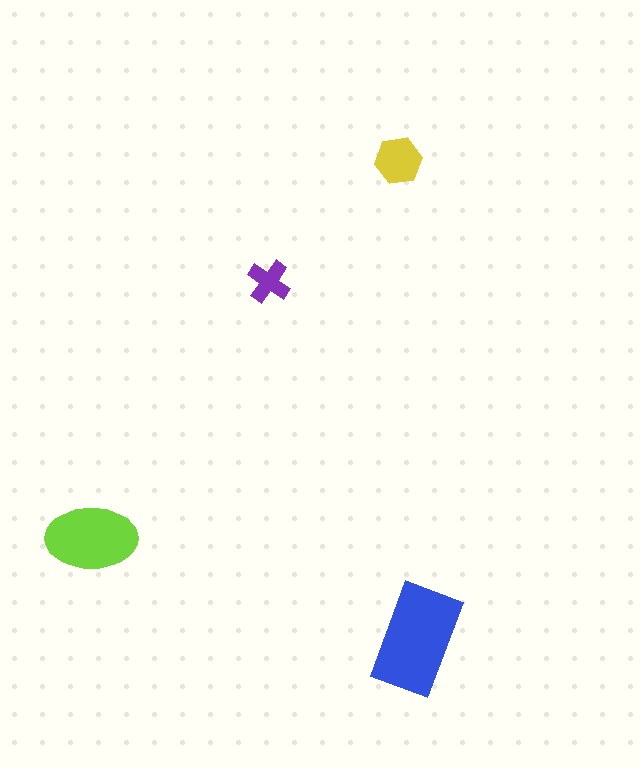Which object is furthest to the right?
The blue rectangle is rightmost.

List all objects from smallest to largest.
The purple cross, the yellow hexagon, the lime ellipse, the blue rectangle.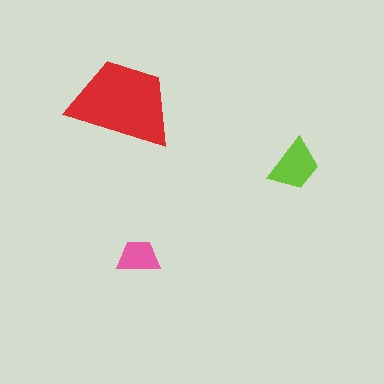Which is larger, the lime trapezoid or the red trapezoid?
The red one.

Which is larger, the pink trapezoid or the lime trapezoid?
The lime one.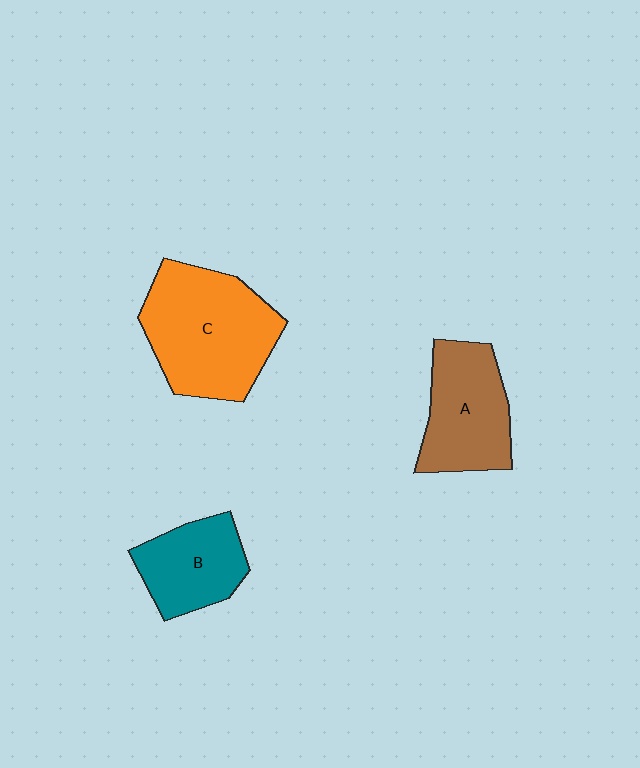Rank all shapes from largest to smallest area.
From largest to smallest: C (orange), A (brown), B (teal).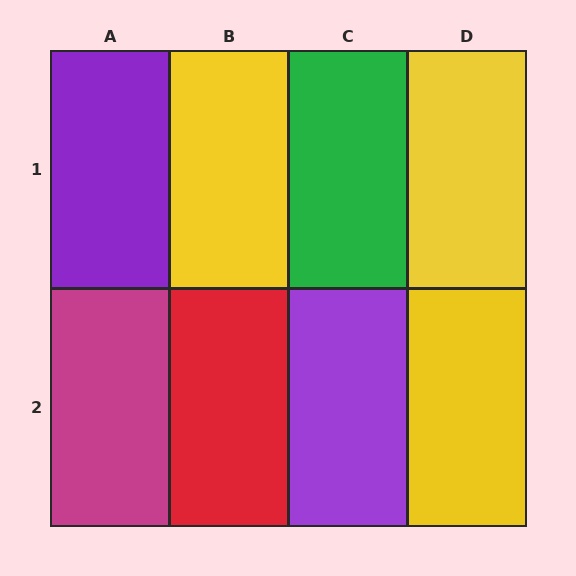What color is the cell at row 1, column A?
Purple.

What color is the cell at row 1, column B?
Yellow.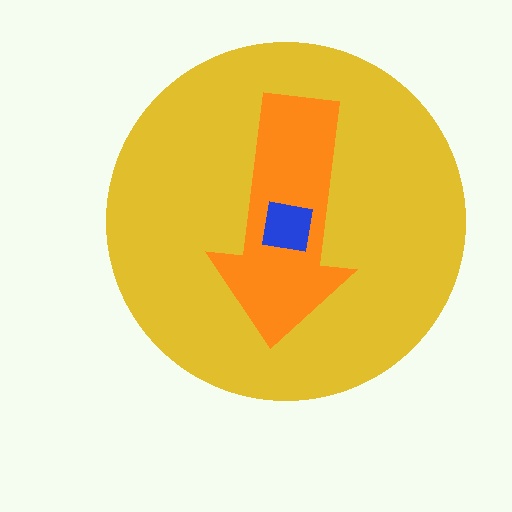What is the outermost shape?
The yellow circle.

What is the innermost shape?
The blue square.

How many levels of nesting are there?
3.